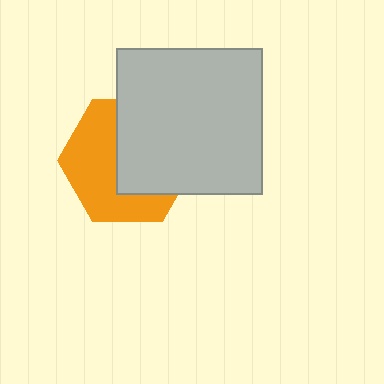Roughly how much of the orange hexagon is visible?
About half of it is visible (roughly 50%).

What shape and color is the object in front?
The object in front is a light gray square.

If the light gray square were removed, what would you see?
You would see the complete orange hexagon.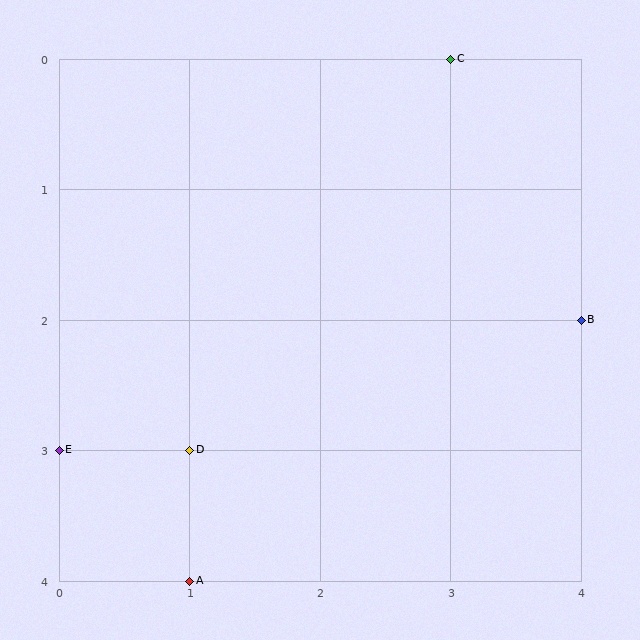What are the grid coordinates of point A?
Point A is at grid coordinates (1, 4).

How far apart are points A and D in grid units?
Points A and D are 1 row apart.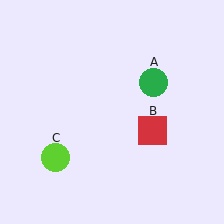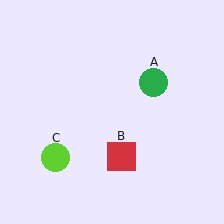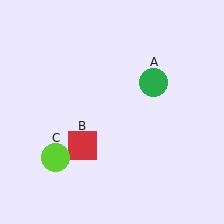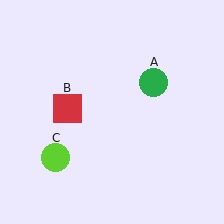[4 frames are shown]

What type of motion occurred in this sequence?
The red square (object B) rotated clockwise around the center of the scene.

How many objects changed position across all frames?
1 object changed position: red square (object B).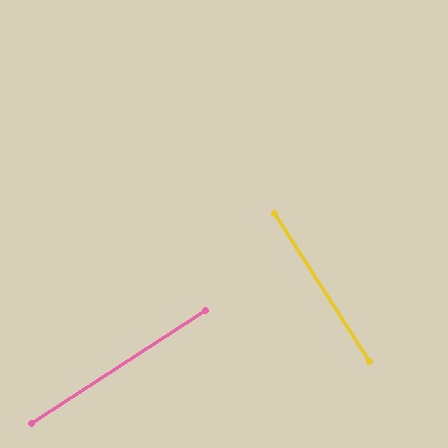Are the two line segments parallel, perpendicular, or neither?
Perpendicular — they meet at approximately 90°.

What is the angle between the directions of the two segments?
Approximately 90 degrees.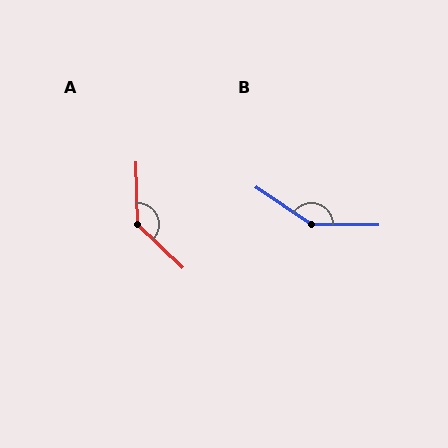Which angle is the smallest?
A, at approximately 135 degrees.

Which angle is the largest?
B, at approximately 147 degrees.